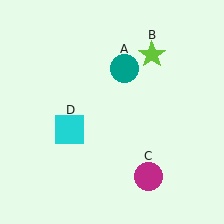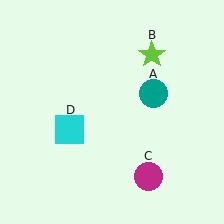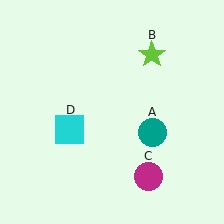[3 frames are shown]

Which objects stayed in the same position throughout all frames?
Lime star (object B) and magenta circle (object C) and cyan square (object D) remained stationary.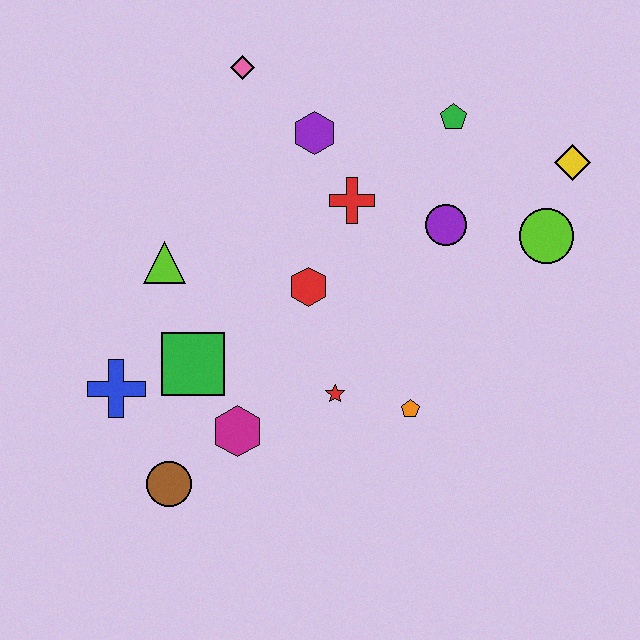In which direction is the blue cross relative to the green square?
The blue cross is to the left of the green square.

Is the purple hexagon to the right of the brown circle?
Yes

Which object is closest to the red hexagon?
The red cross is closest to the red hexagon.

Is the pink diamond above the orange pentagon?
Yes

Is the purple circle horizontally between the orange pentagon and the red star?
No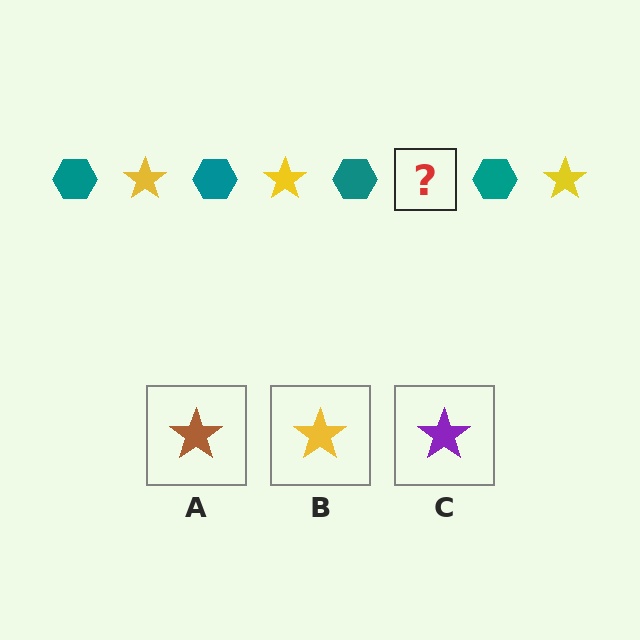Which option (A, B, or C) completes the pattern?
B.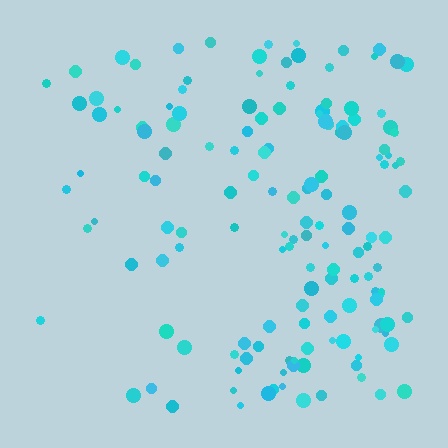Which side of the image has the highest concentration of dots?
The right.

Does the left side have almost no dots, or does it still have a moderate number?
Still a moderate number, just noticeably fewer than the right.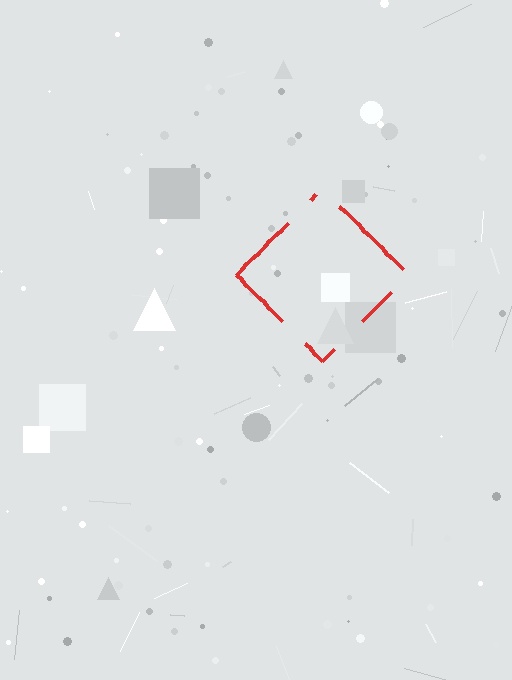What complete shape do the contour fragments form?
The contour fragments form a diamond.